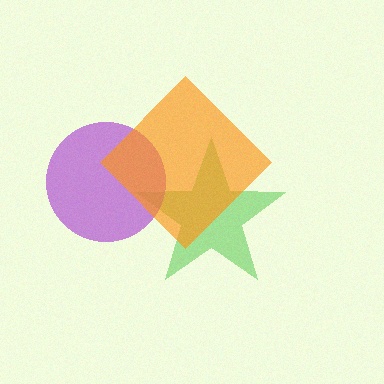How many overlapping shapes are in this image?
There are 3 overlapping shapes in the image.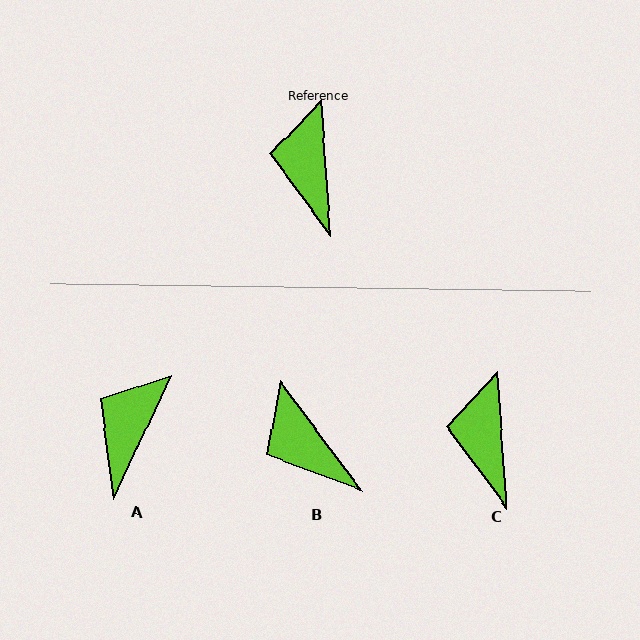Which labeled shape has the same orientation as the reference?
C.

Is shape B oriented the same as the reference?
No, it is off by about 33 degrees.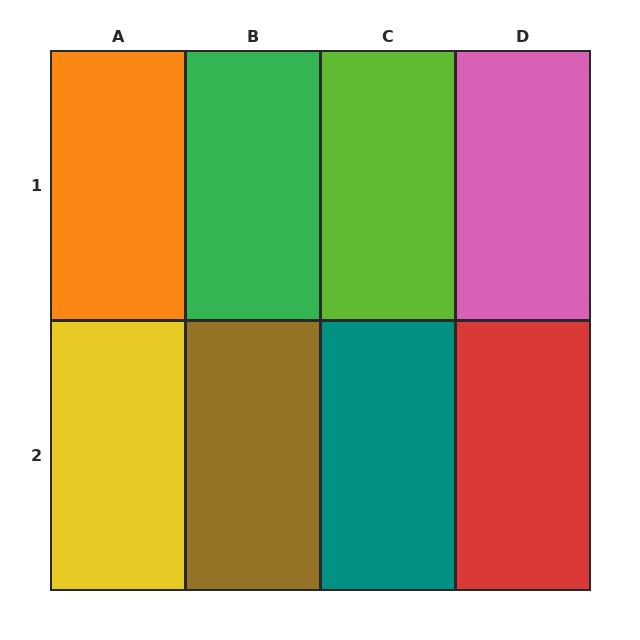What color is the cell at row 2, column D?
Red.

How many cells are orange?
1 cell is orange.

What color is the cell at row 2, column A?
Yellow.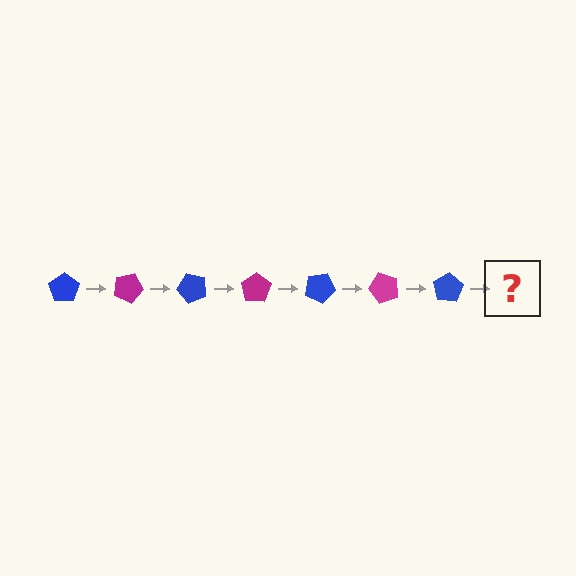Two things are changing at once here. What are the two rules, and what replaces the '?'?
The two rules are that it rotates 25 degrees each step and the color cycles through blue and magenta. The '?' should be a magenta pentagon, rotated 175 degrees from the start.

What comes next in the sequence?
The next element should be a magenta pentagon, rotated 175 degrees from the start.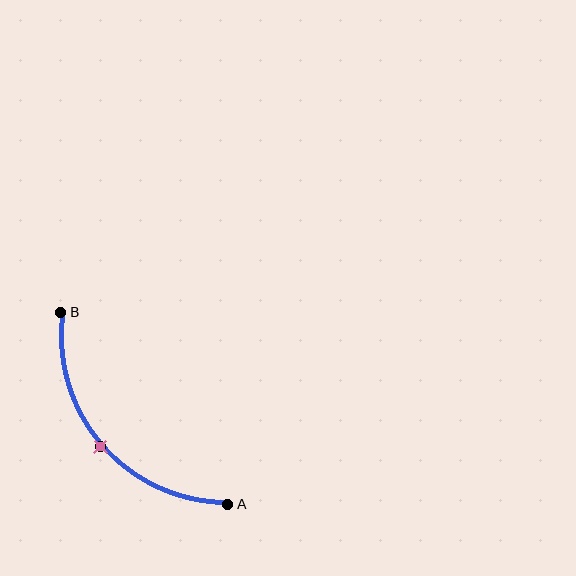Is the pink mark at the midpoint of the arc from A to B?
Yes. The pink mark lies on the arc at equal arc-length from both A and B — it is the arc midpoint.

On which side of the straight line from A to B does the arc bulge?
The arc bulges below and to the left of the straight line connecting A and B.